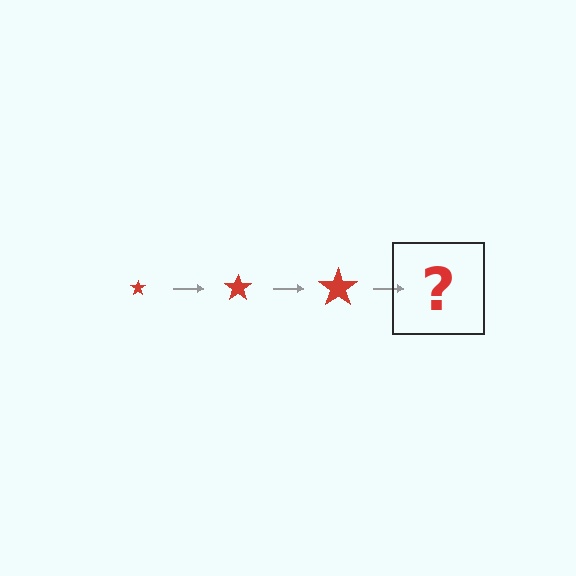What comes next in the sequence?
The next element should be a red star, larger than the previous one.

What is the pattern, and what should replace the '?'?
The pattern is that the star gets progressively larger each step. The '?' should be a red star, larger than the previous one.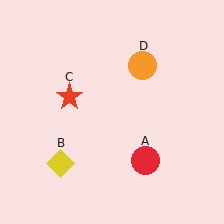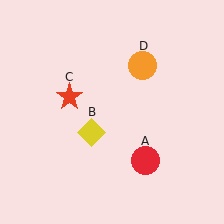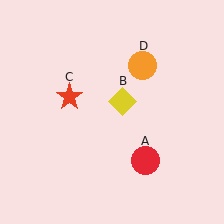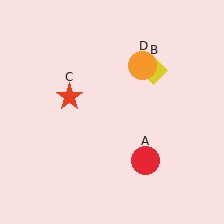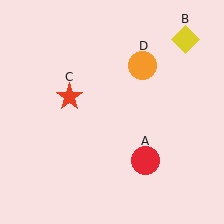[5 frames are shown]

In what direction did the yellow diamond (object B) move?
The yellow diamond (object B) moved up and to the right.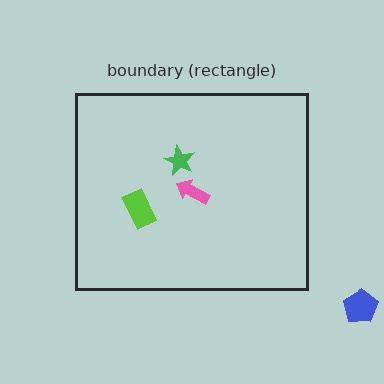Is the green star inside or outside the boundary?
Inside.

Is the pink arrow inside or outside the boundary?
Inside.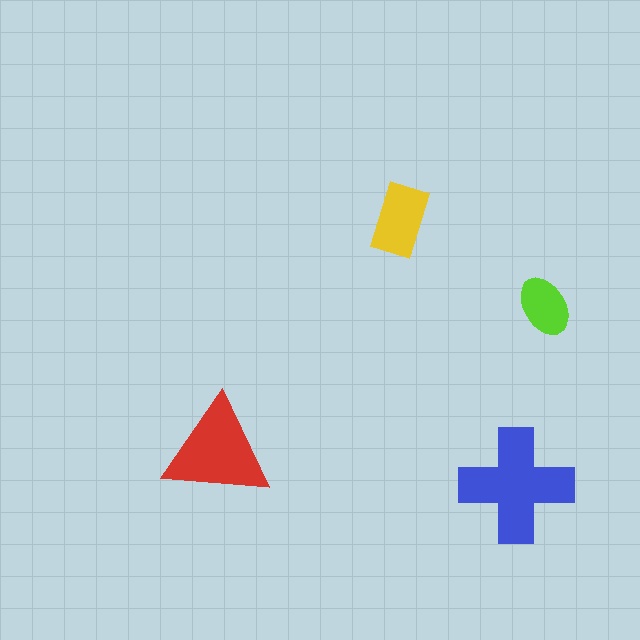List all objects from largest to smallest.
The blue cross, the red triangle, the yellow rectangle, the lime ellipse.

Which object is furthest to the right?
The lime ellipse is rightmost.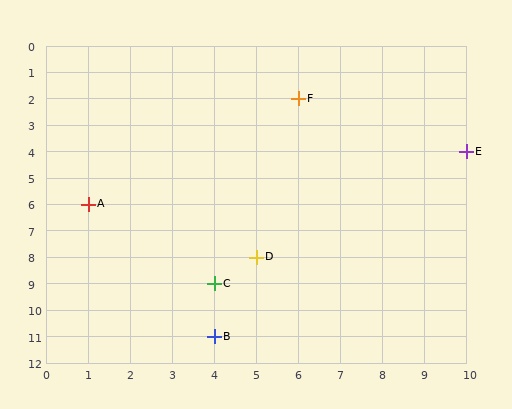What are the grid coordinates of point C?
Point C is at grid coordinates (4, 9).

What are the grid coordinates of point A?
Point A is at grid coordinates (1, 6).